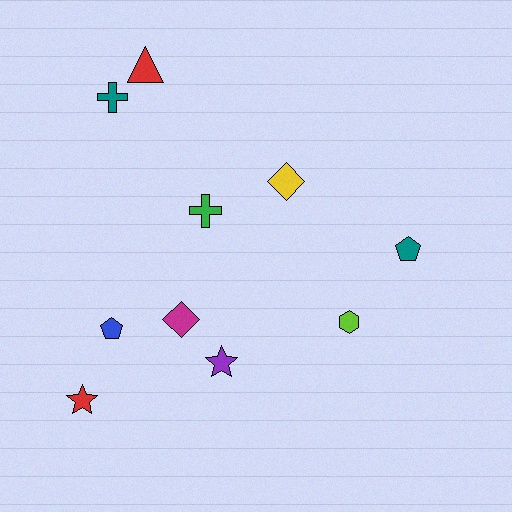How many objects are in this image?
There are 10 objects.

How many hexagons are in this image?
There is 1 hexagon.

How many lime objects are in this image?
There is 1 lime object.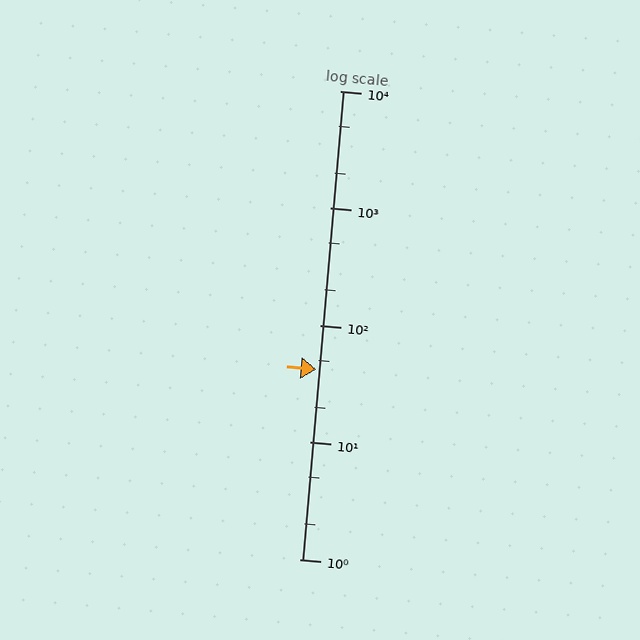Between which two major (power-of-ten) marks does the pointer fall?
The pointer is between 10 and 100.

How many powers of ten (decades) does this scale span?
The scale spans 4 decades, from 1 to 10000.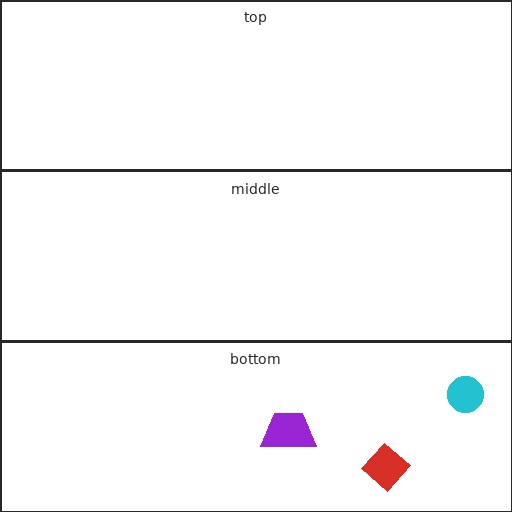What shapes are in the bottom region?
The red diamond, the purple trapezoid, the cyan circle.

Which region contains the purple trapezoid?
The bottom region.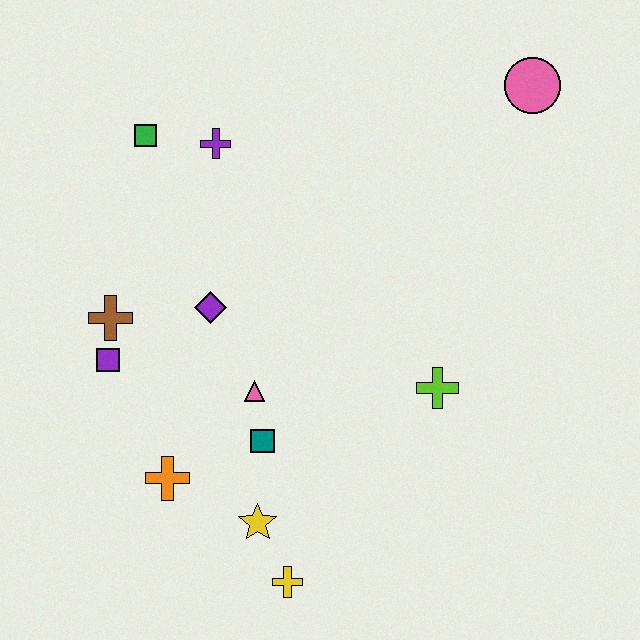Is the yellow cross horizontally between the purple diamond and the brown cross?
No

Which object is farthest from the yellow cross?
The pink circle is farthest from the yellow cross.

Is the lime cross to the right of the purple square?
Yes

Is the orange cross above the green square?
No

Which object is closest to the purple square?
The brown cross is closest to the purple square.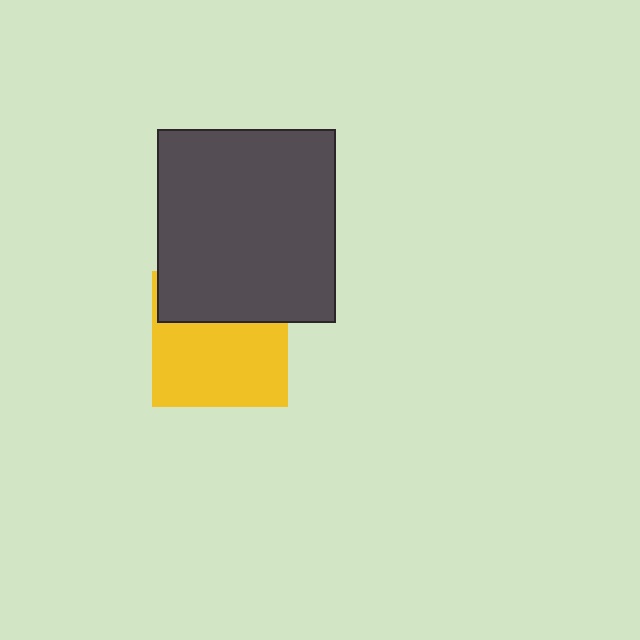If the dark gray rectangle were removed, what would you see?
You would see the complete yellow square.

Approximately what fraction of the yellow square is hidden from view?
Roughly 37% of the yellow square is hidden behind the dark gray rectangle.